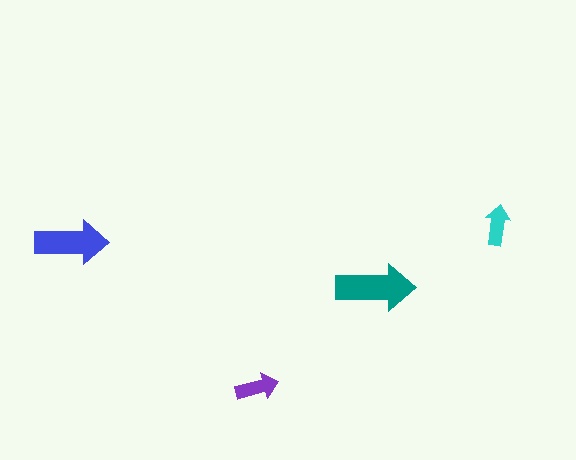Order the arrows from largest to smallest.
the teal one, the blue one, the purple one, the cyan one.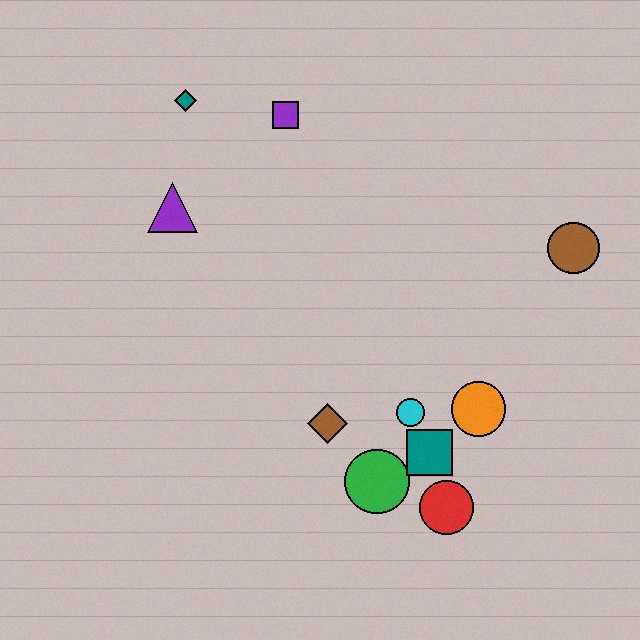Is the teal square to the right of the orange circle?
No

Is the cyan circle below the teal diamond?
Yes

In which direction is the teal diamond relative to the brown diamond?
The teal diamond is above the brown diamond.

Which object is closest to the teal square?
The cyan circle is closest to the teal square.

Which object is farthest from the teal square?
The teal diamond is farthest from the teal square.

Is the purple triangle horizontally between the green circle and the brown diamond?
No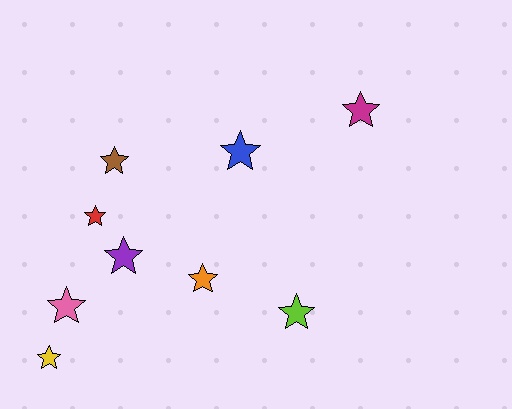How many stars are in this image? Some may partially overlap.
There are 9 stars.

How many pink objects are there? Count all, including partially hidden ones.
There is 1 pink object.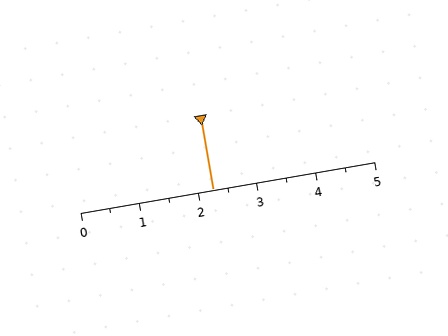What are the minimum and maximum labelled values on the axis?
The axis runs from 0 to 5.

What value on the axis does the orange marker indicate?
The marker indicates approximately 2.2.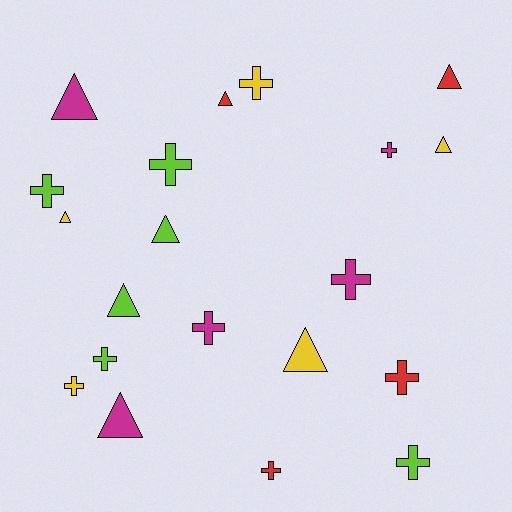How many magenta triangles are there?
There are 2 magenta triangles.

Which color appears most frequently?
Lime, with 6 objects.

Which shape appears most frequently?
Cross, with 11 objects.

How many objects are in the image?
There are 20 objects.